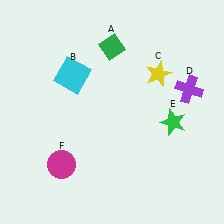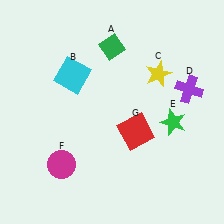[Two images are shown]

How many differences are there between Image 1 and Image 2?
There is 1 difference between the two images.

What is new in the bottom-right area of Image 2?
A red square (G) was added in the bottom-right area of Image 2.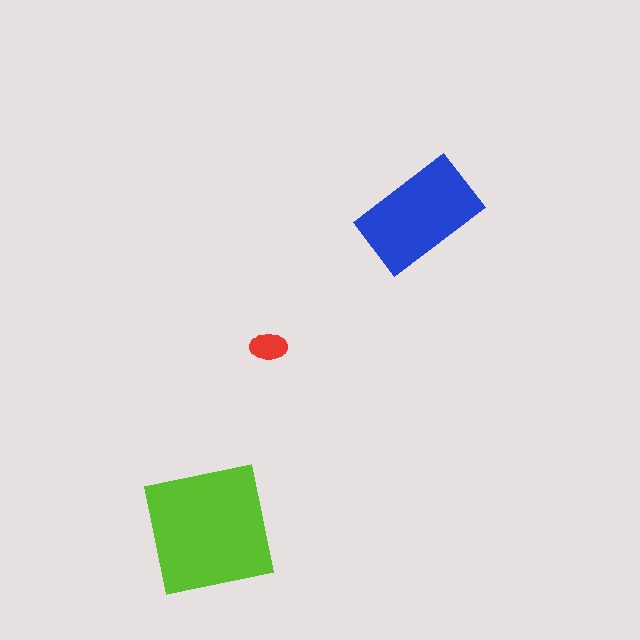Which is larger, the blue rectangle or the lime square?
The lime square.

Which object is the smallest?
The red ellipse.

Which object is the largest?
The lime square.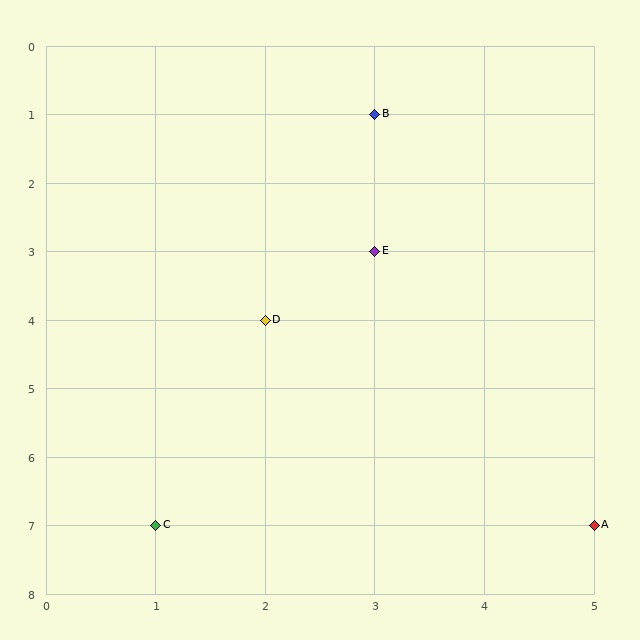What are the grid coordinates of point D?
Point D is at grid coordinates (2, 4).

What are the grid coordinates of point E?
Point E is at grid coordinates (3, 3).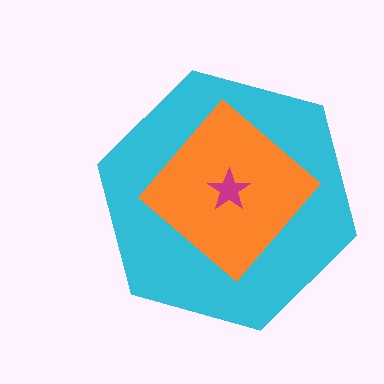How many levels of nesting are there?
3.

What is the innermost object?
The magenta star.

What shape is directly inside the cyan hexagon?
The orange diamond.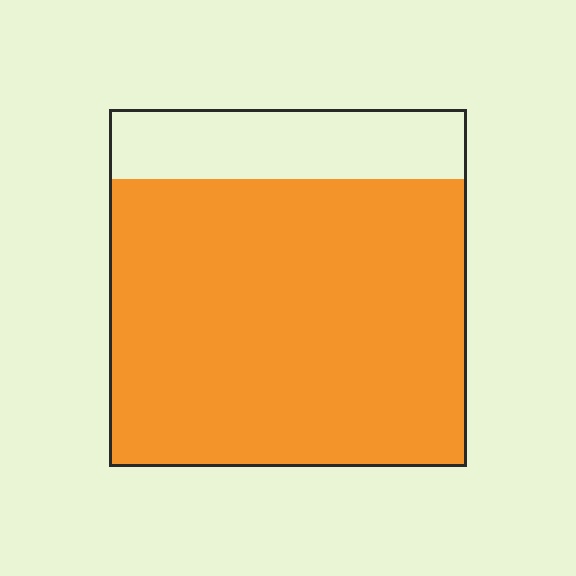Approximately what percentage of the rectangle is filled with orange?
Approximately 80%.